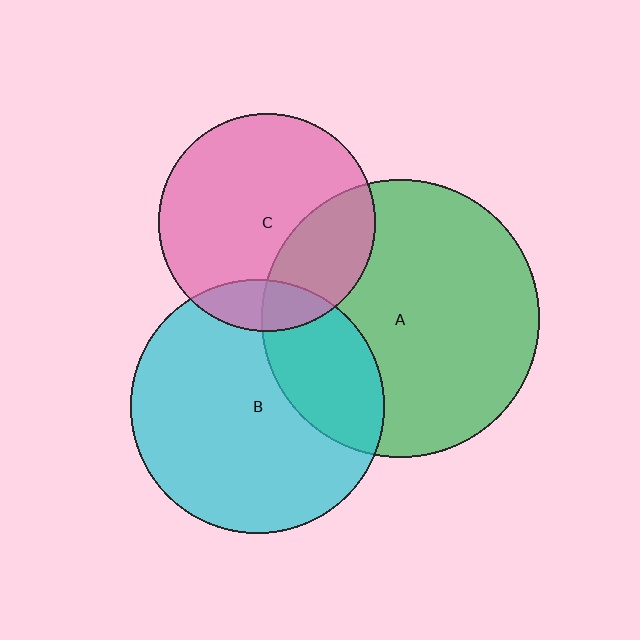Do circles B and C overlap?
Yes.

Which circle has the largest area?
Circle A (green).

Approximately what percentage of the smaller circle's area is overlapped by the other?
Approximately 15%.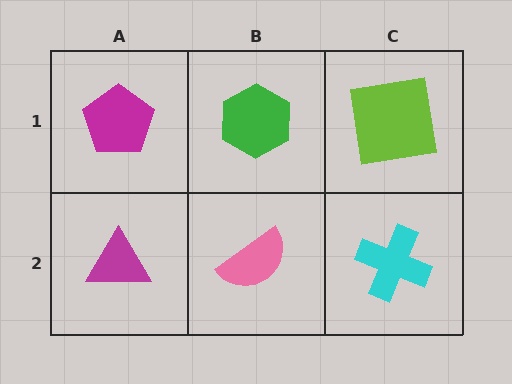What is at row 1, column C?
A lime square.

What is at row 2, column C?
A cyan cross.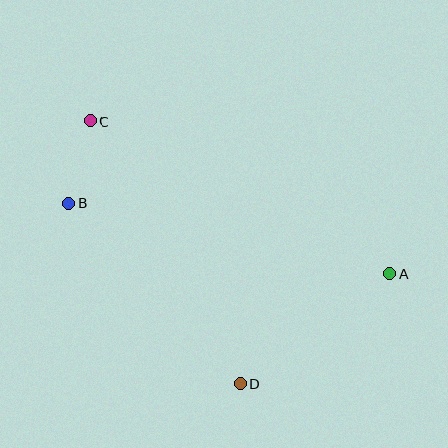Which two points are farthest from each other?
Points A and C are farthest from each other.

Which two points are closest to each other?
Points B and C are closest to each other.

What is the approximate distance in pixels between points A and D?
The distance between A and D is approximately 186 pixels.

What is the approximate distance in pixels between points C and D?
The distance between C and D is approximately 303 pixels.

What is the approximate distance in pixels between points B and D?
The distance between B and D is approximately 249 pixels.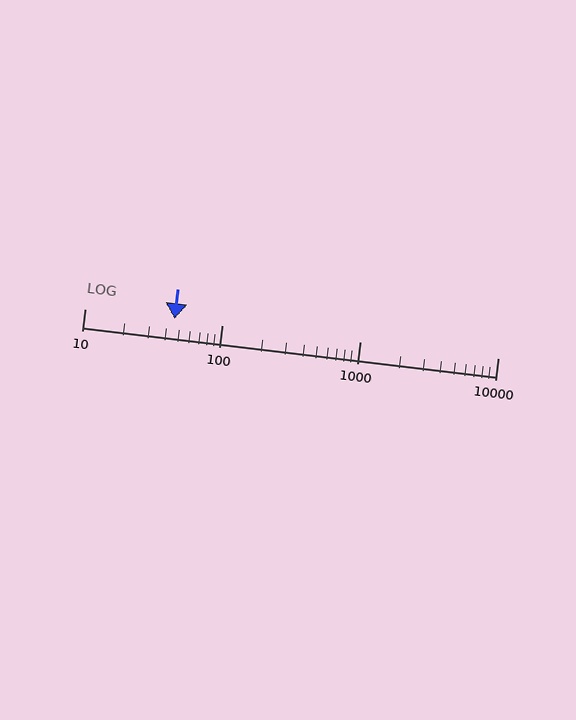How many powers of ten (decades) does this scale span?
The scale spans 3 decades, from 10 to 10000.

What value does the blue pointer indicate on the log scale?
The pointer indicates approximately 45.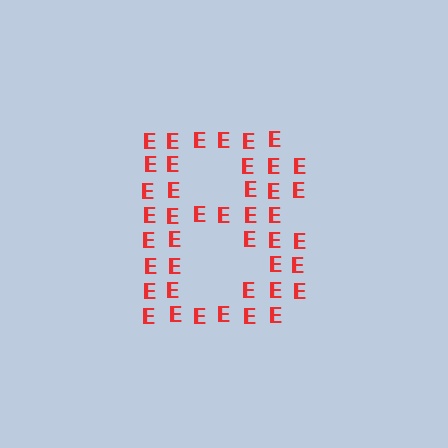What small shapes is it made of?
It is made of small letter E's.